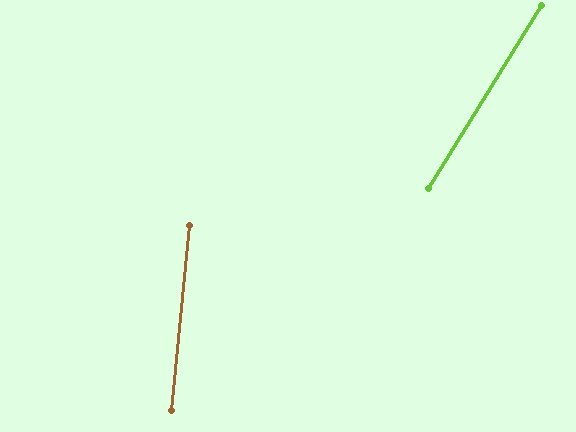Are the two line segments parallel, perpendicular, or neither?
Neither parallel nor perpendicular — they differ by about 26°.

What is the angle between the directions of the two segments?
Approximately 26 degrees.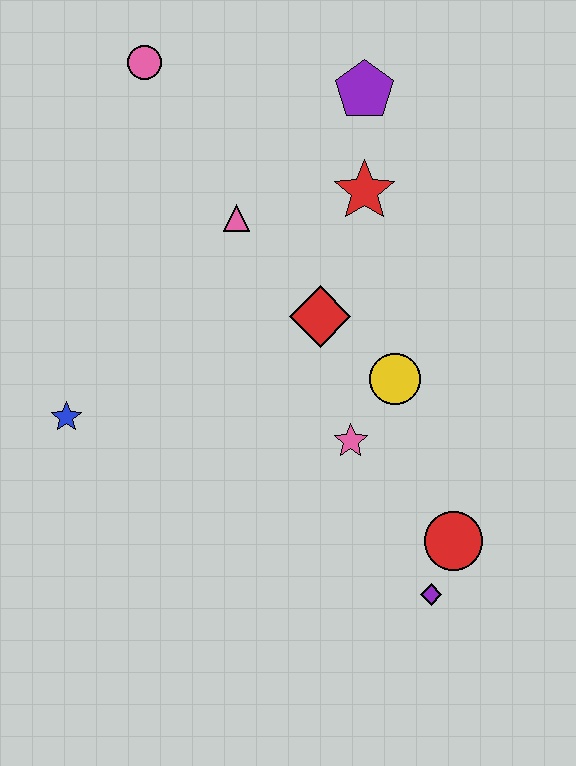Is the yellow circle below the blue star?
No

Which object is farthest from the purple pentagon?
The purple diamond is farthest from the purple pentagon.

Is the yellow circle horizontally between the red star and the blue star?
No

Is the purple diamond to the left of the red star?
No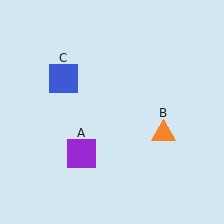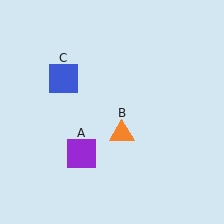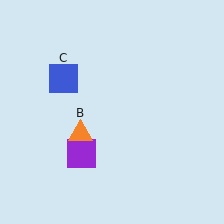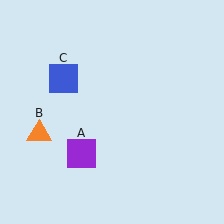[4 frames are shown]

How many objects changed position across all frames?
1 object changed position: orange triangle (object B).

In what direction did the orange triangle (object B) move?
The orange triangle (object B) moved left.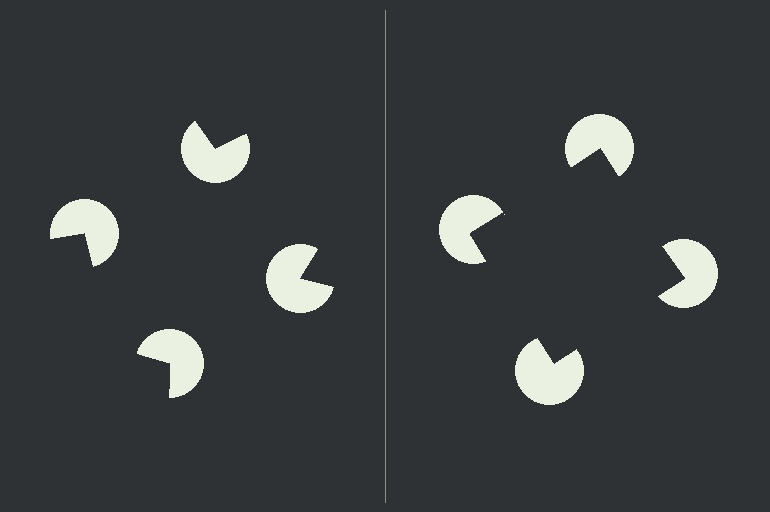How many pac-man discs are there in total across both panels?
8 — 4 on each side.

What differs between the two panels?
The pac-man discs are positioned identically on both sides; only the wedge orientations differ. On the right they align to a square; on the left they are misaligned.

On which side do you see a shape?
An illusory square appears on the right side. On the left side the wedge cuts are rotated, so no coherent shape forms.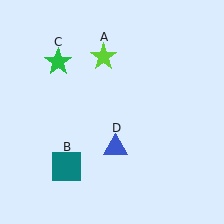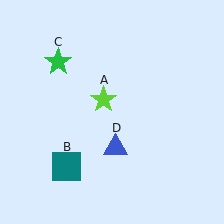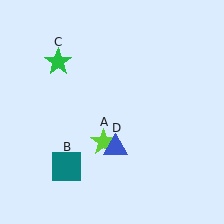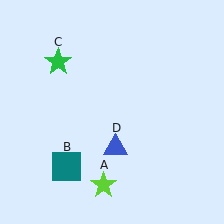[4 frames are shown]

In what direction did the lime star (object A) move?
The lime star (object A) moved down.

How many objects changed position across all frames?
1 object changed position: lime star (object A).